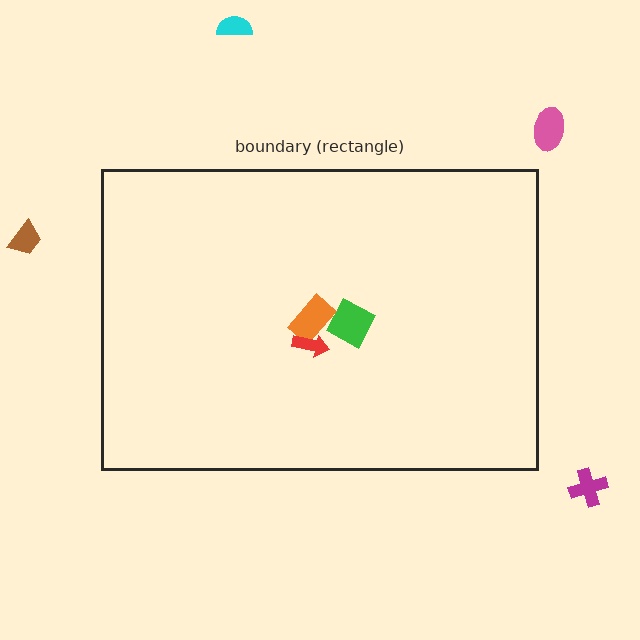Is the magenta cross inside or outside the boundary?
Outside.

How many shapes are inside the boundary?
3 inside, 4 outside.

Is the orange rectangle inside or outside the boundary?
Inside.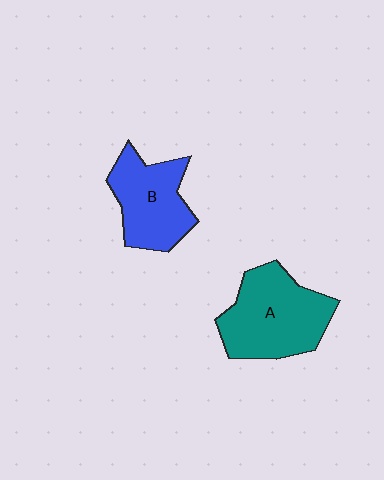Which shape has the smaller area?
Shape B (blue).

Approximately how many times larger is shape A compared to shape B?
Approximately 1.3 times.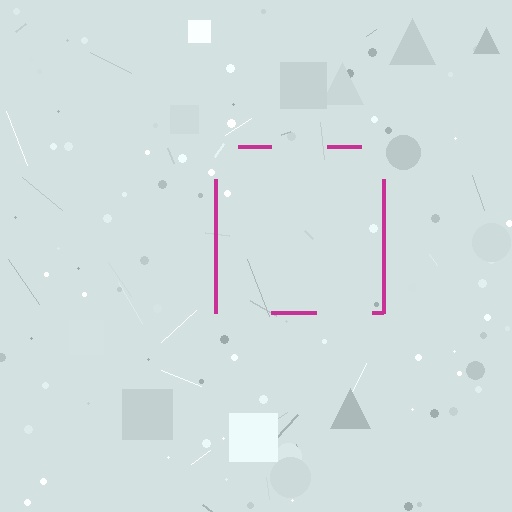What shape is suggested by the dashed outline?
The dashed outline suggests a square.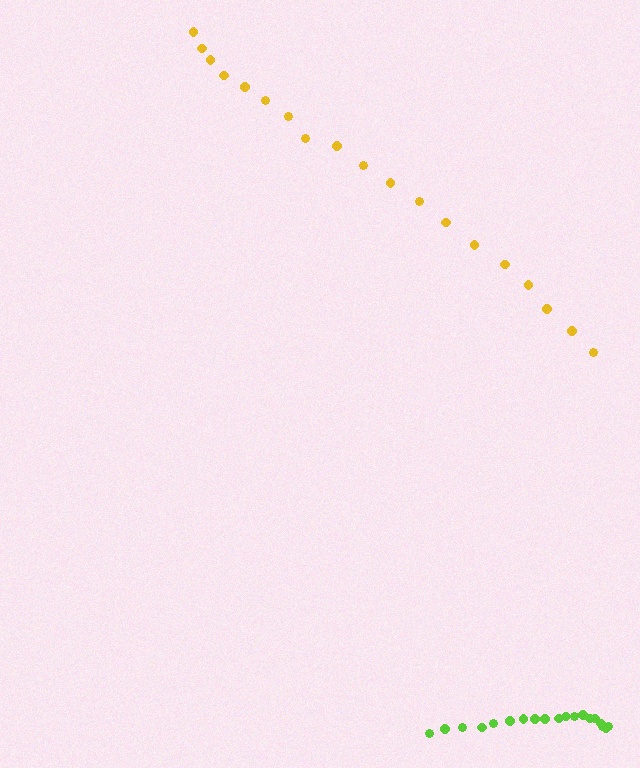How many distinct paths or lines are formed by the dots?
There are 2 distinct paths.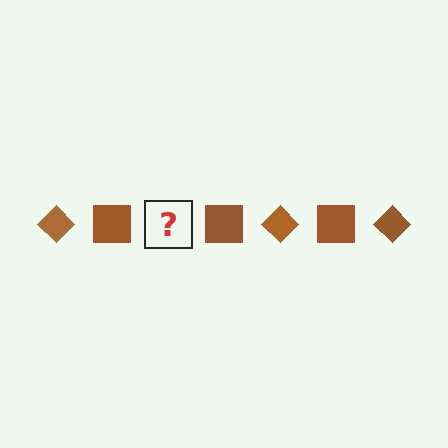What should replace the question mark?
The question mark should be replaced with a brown diamond.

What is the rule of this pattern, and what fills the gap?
The rule is that the pattern cycles through diamond, square shapes in brown. The gap should be filled with a brown diamond.